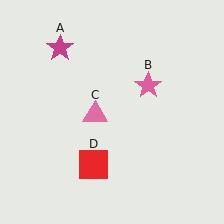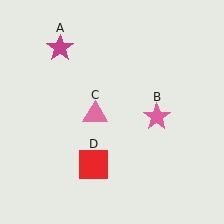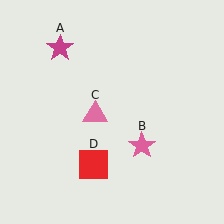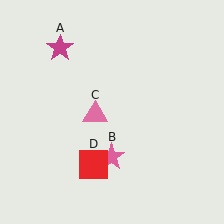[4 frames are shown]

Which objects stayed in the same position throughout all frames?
Magenta star (object A) and pink triangle (object C) and red square (object D) remained stationary.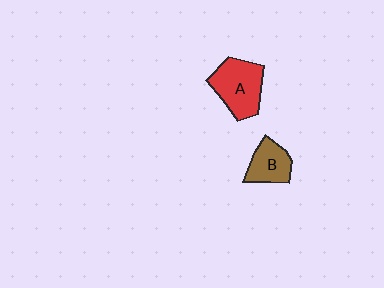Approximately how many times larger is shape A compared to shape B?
Approximately 1.5 times.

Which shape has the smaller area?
Shape B (brown).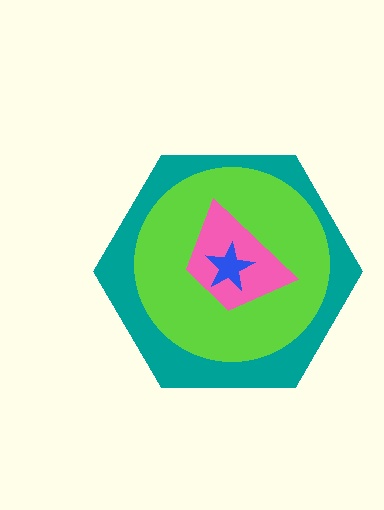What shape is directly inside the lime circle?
The pink trapezoid.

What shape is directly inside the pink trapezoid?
The blue star.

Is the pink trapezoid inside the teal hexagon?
Yes.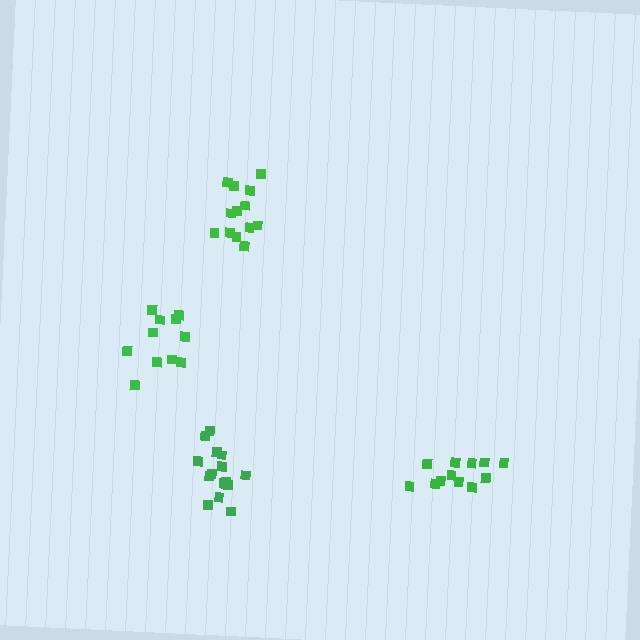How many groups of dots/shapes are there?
There are 4 groups.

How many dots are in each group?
Group 1: 11 dots, Group 2: 15 dots, Group 3: 12 dots, Group 4: 13 dots (51 total).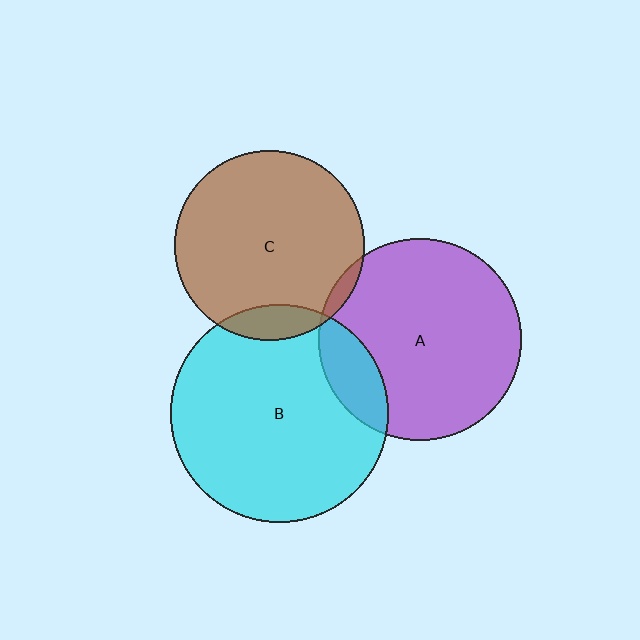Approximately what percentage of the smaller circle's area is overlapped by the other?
Approximately 10%.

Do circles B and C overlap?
Yes.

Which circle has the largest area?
Circle B (cyan).